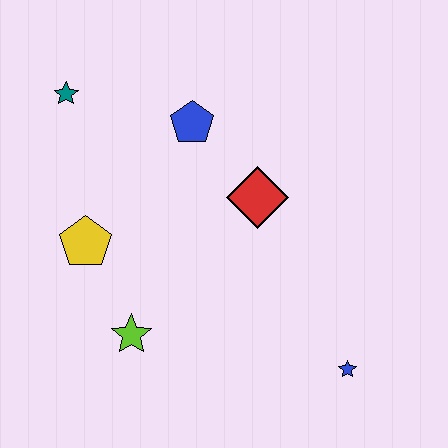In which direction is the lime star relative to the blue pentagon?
The lime star is below the blue pentagon.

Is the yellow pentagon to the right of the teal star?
Yes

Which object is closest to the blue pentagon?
The red diamond is closest to the blue pentagon.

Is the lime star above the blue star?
Yes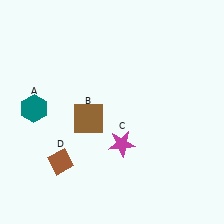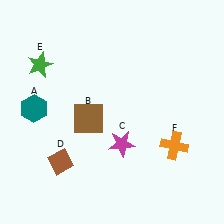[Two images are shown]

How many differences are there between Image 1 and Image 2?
There are 2 differences between the two images.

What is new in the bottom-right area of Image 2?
An orange cross (F) was added in the bottom-right area of Image 2.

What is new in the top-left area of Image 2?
A green star (E) was added in the top-left area of Image 2.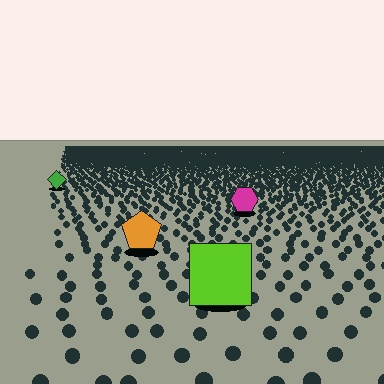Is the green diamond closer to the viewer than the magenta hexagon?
No. The magenta hexagon is closer — you can tell from the texture gradient: the ground texture is coarser near it.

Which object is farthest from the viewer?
The green diamond is farthest from the viewer. It appears smaller and the ground texture around it is denser.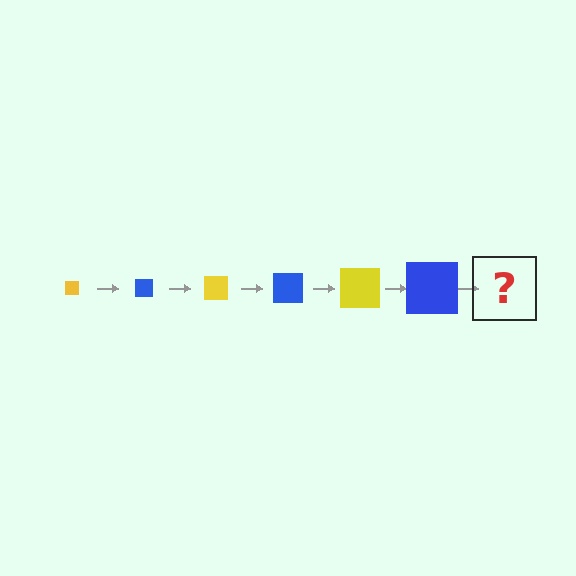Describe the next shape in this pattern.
It should be a yellow square, larger than the previous one.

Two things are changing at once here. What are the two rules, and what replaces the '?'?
The two rules are that the square grows larger each step and the color cycles through yellow and blue. The '?' should be a yellow square, larger than the previous one.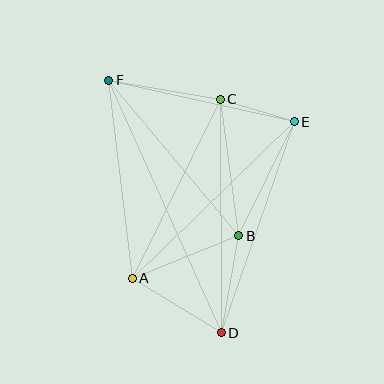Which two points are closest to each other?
Points C and E are closest to each other.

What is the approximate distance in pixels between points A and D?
The distance between A and D is approximately 104 pixels.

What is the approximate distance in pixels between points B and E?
The distance between B and E is approximately 127 pixels.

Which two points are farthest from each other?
Points D and F are farthest from each other.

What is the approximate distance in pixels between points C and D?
The distance between C and D is approximately 233 pixels.